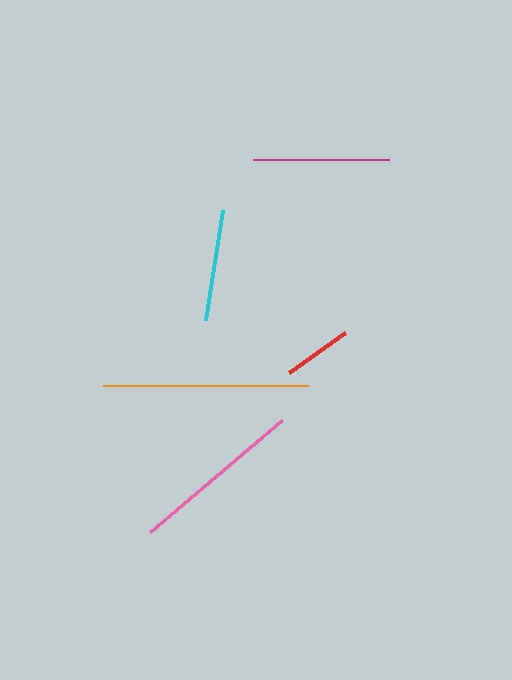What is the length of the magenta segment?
The magenta segment is approximately 135 pixels long.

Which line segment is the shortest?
The red line is the shortest at approximately 69 pixels.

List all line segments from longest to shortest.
From longest to shortest: orange, pink, magenta, cyan, red.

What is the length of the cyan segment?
The cyan segment is approximately 111 pixels long.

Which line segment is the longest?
The orange line is the longest at approximately 205 pixels.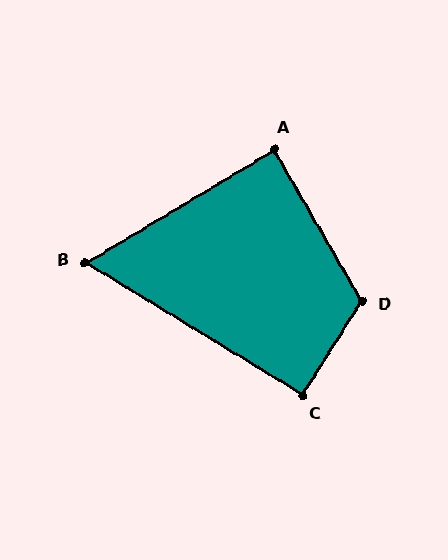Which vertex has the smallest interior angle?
B, at approximately 62 degrees.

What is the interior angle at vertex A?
Approximately 89 degrees (approximately right).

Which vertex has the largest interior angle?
D, at approximately 118 degrees.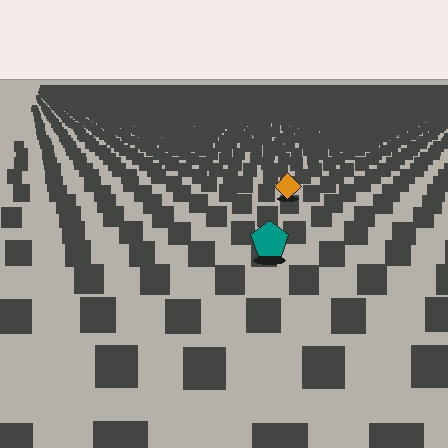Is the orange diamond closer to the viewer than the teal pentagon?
No. The teal pentagon is closer — you can tell from the texture gradient: the ground texture is coarser near it.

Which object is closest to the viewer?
The teal pentagon is closest. The texture marks near it are larger and more spread out.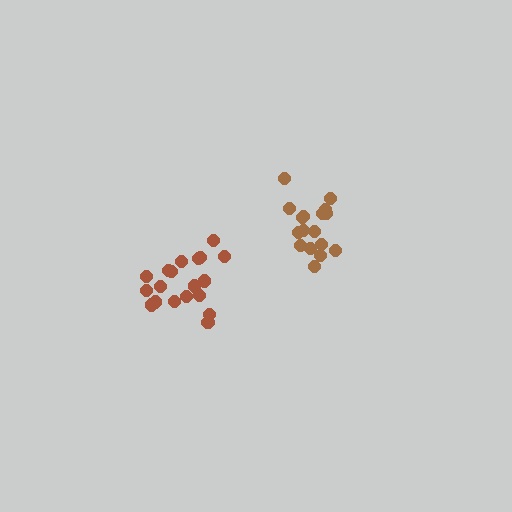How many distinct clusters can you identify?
There are 2 distinct clusters.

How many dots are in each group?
Group 1: 19 dots, Group 2: 17 dots (36 total).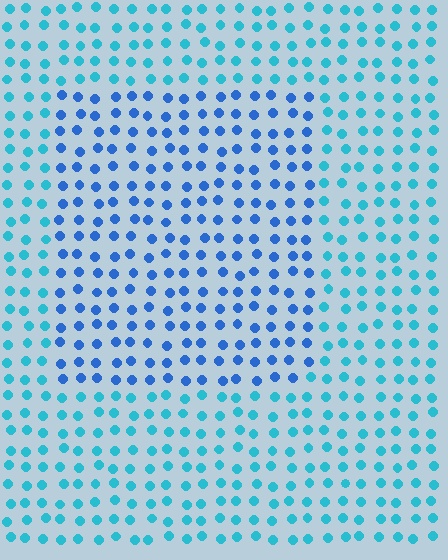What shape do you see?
I see a rectangle.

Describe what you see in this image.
The image is filled with small cyan elements in a uniform arrangement. A rectangle-shaped region is visible where the elements are tinted to a slightly different hue, forming a subtle color boundary.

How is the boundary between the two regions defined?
The boundary is defined purely by a slight shift in hue (about 30 degrees). Spacing, size, and orientation are identical on both sides.